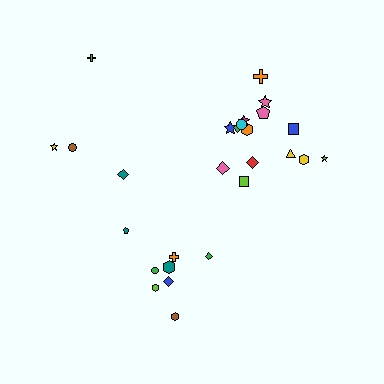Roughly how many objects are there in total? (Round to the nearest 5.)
Roughly 25 objects in total.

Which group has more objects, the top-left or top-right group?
The top-right group.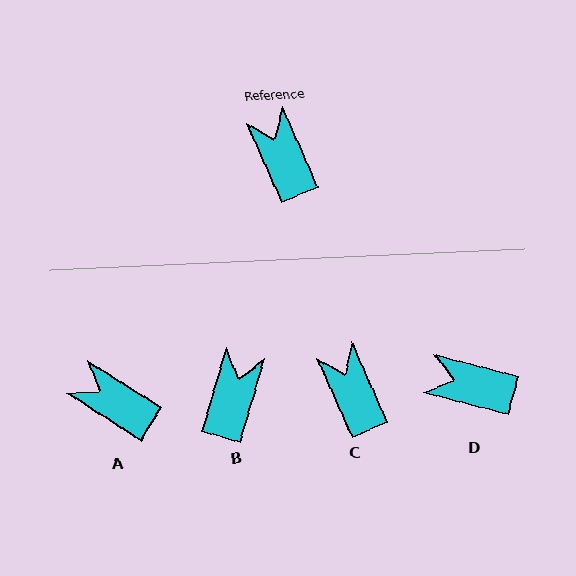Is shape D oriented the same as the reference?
No, it is off by about 52 degrees.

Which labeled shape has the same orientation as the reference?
C.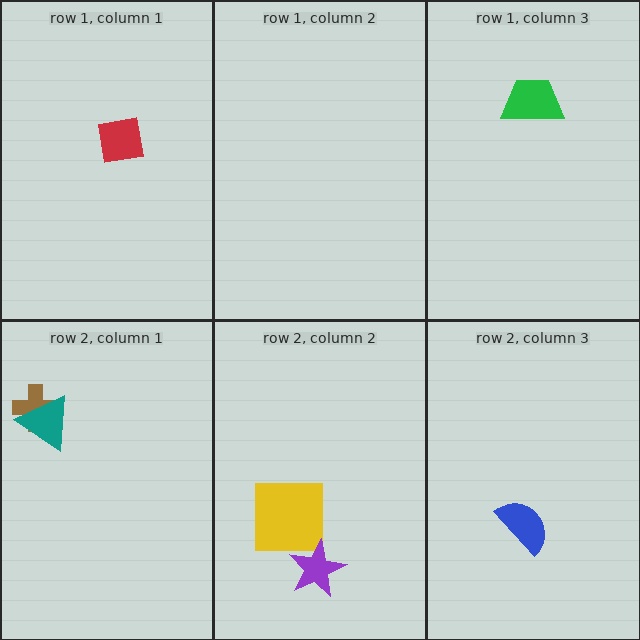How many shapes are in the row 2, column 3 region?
1.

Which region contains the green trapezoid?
The row 1, column 3 region.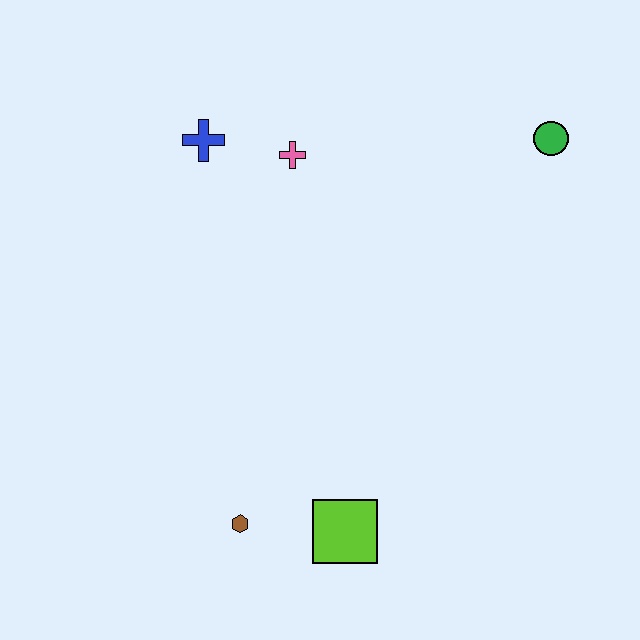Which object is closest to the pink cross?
The blue cross is closest to the pink cross.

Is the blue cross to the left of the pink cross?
Yes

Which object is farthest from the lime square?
The green circle is farthest from the lime square.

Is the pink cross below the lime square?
No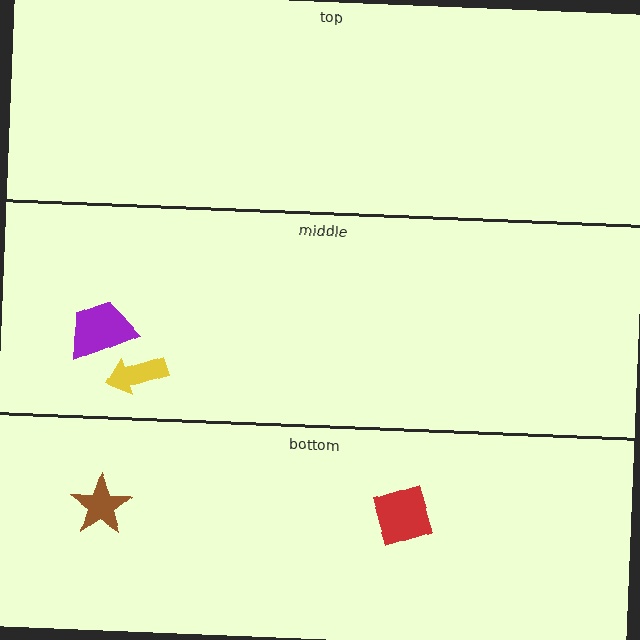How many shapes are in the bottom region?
2.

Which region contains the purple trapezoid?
The middle region.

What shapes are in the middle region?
The purple trapezoid, the yellow arrow.